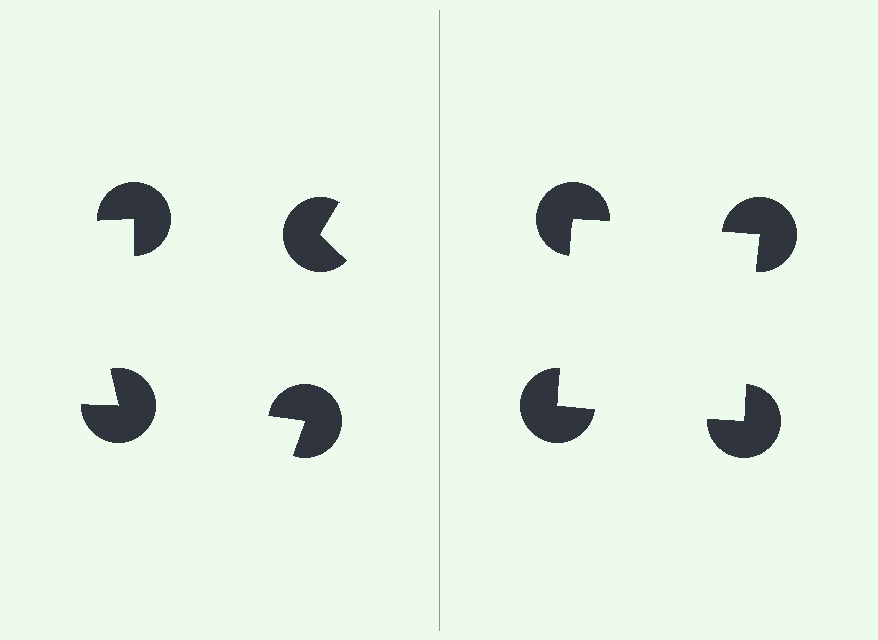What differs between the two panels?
The pac-man discs are positioned identically on both sides; only the wedge orientations differ. On the right they align to a square; on the left they are misaligned.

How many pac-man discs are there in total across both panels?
8 — 4 on each side.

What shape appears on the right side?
An illusory square.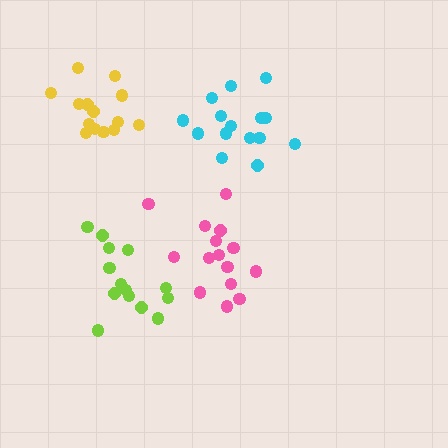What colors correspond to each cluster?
The clusters are colored: lime, yellow, pink, cyan.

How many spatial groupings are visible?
There are 4 spatial groupings.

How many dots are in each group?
Group 1: 14 dots, Group 2: 14 dots, Group 3: 15 dots, Group 4: 15 dots (58 total).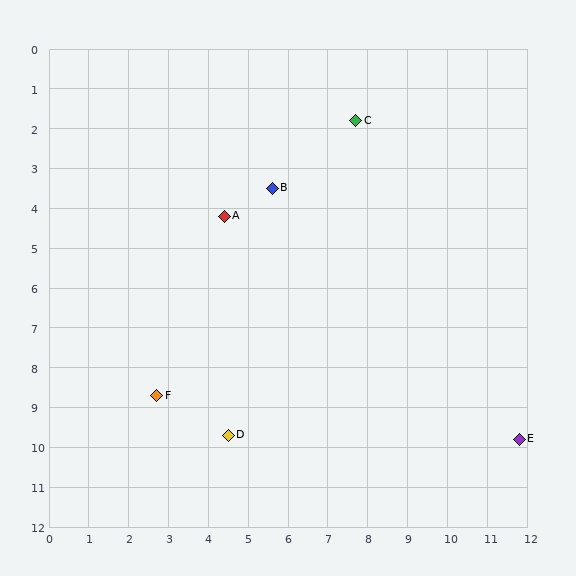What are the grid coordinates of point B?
Point B is at approximately (5.6, 3.5).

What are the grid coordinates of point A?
Point A is at approximately (4.4, 4.2).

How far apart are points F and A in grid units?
Points F and A are about 4.8 grid units apart.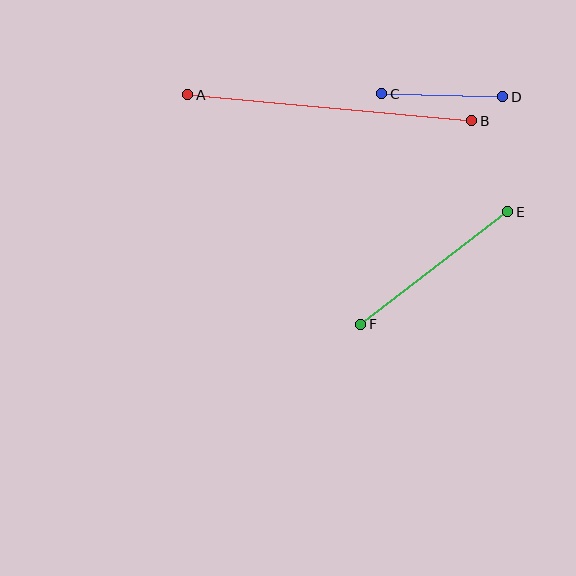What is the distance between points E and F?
The distance is approximately 185 pixels.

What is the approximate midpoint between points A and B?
The midpoint is at approximately (330, 108) pixels.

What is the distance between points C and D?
The distance is approximately 121 pixels.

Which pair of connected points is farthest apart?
Points A and B are farthest apart.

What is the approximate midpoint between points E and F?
The midpoint is at approximately (434, 268) pixels.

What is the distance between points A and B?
The distance is approximately 285 pixels.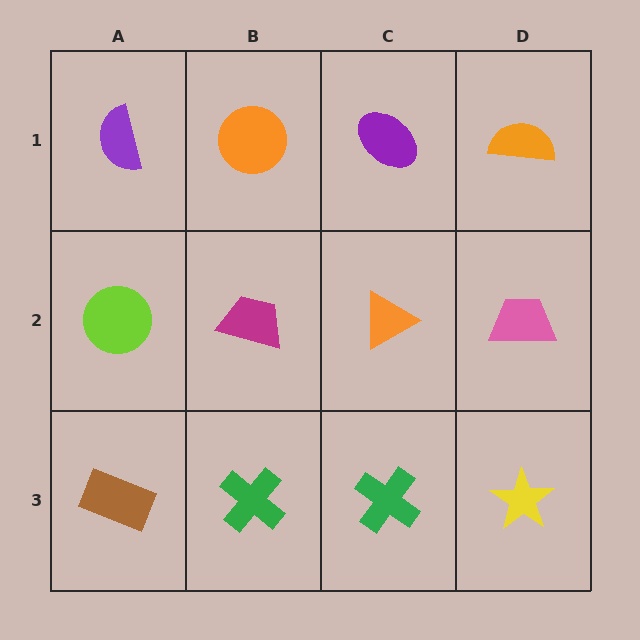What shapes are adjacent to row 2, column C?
A purple ellipse (row 1, column C), a green cross (row 3, column C), a magenta trapezoid (row 2, column B), a pink trapezoid (row 2, column D).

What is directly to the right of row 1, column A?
An orange circle.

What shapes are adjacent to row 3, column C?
An orange triangle (row 2, column C), a green cross (row 3, column B), a yellow star (row 3, column D).